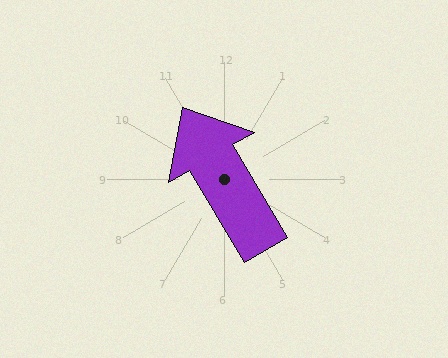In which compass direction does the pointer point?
Northwest.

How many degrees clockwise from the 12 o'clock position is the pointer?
Approximately 330 degrees.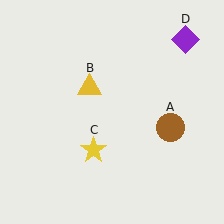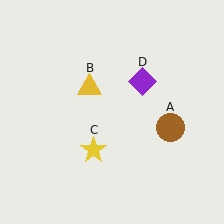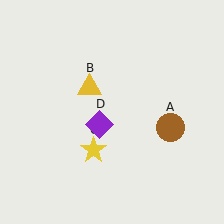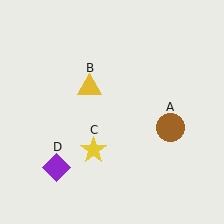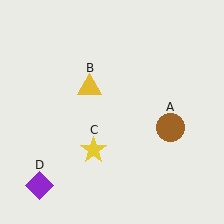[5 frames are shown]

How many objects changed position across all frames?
1 object changed position: purple diamond (object D).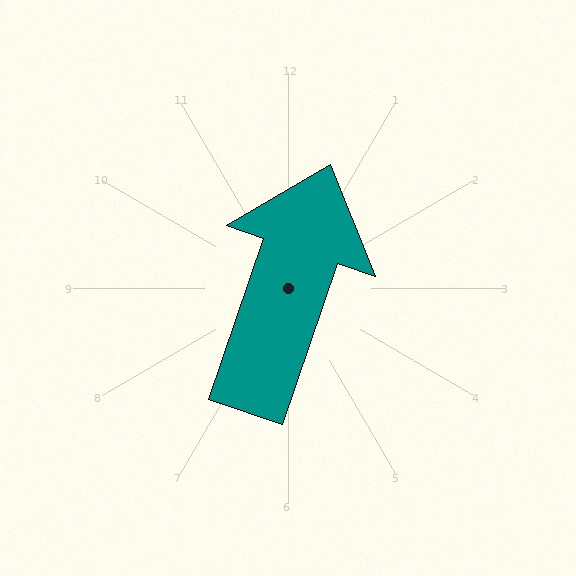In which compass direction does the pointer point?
North.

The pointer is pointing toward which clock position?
Roughly 1 o'clock.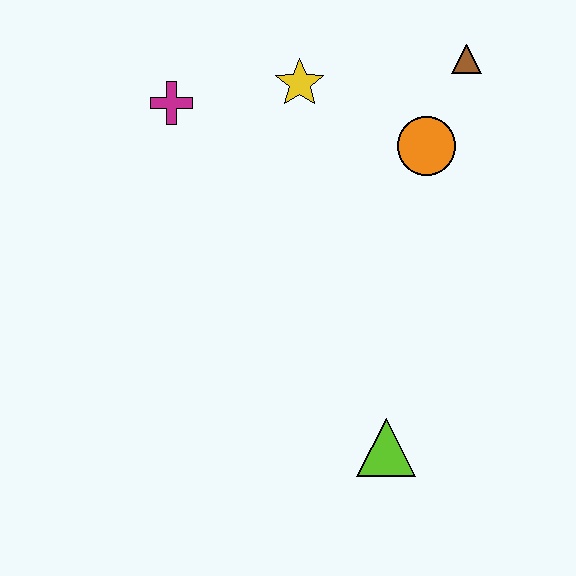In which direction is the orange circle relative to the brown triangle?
The orange circle is below the brown triangle.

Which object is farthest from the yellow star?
The lime triangle is farthest from the yellow star.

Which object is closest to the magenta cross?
The yellow star is closest to the magenta cross.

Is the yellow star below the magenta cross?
No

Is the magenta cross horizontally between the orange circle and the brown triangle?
No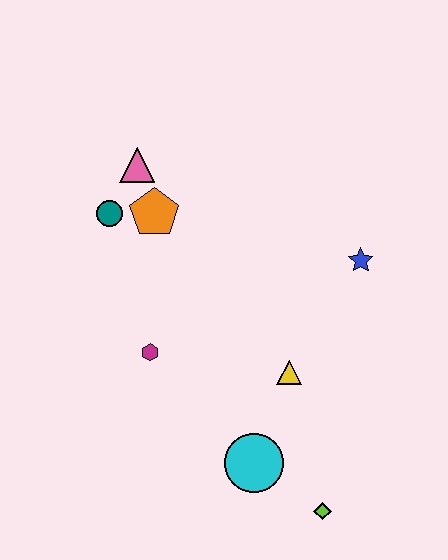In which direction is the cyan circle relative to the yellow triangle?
The cyan circle is below the yellow triangle.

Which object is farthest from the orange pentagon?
The lime diamond is farthest from the orange pentagon.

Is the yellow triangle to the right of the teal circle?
Yes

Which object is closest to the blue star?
The yellow triangle is closest to the blue star.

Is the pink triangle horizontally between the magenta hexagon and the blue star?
No